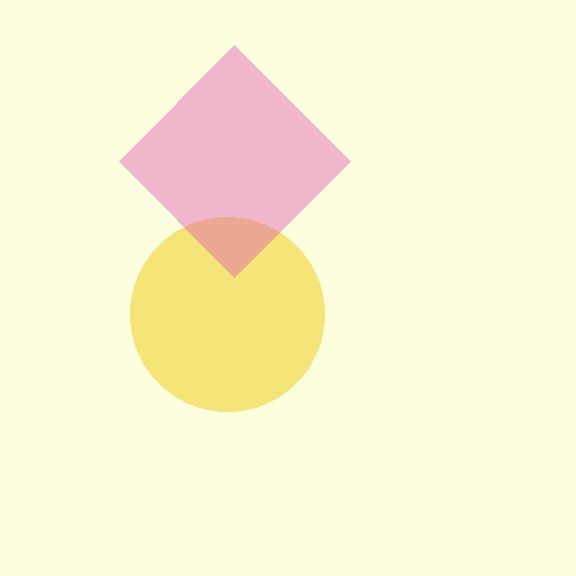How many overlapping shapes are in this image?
There are 2 overlapping shapes in the image.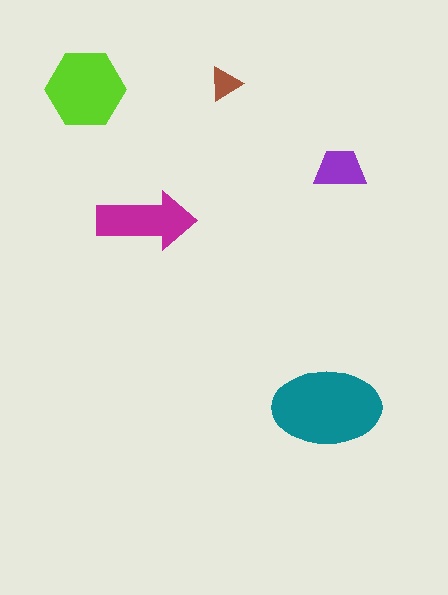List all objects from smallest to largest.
The brown triangle, the purple trapezoid, the magenta arrow, the lime hexagon, the teal ellipse.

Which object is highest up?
The brown triangle is topmost.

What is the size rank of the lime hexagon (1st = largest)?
2nd.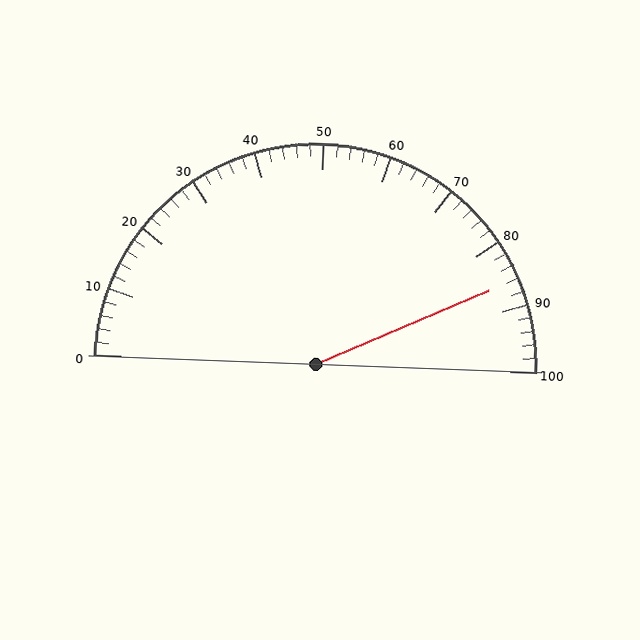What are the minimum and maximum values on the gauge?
The gauge ranges from 0 to 100.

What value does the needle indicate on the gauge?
The needle indicates approximately 86.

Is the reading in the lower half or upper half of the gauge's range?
The reading is in the upper half of the range (0 to 100).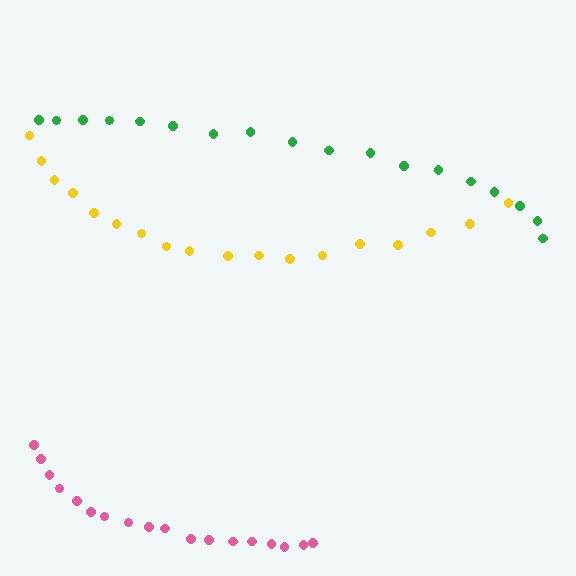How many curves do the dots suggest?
There are 3 distinct paths.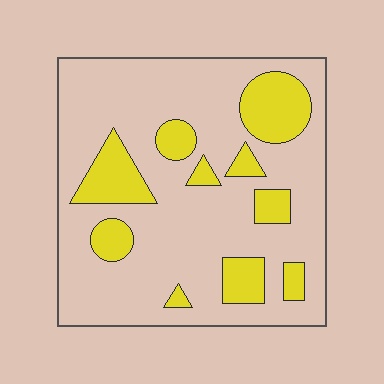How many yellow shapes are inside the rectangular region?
10.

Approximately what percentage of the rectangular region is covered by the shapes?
Approximately 25%.